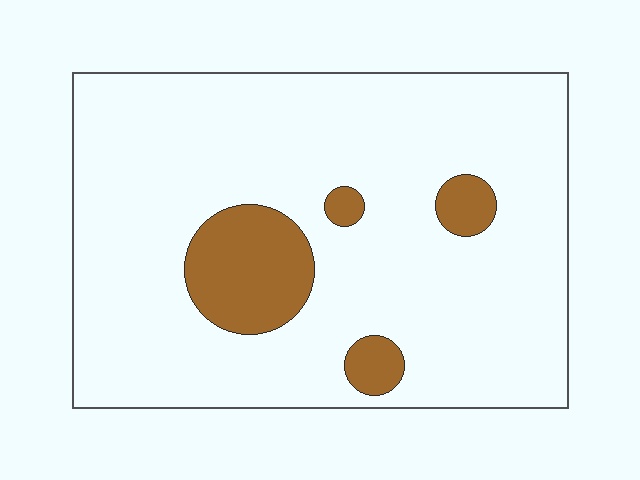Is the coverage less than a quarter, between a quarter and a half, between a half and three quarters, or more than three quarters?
Less than a quarter.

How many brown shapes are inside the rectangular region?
4.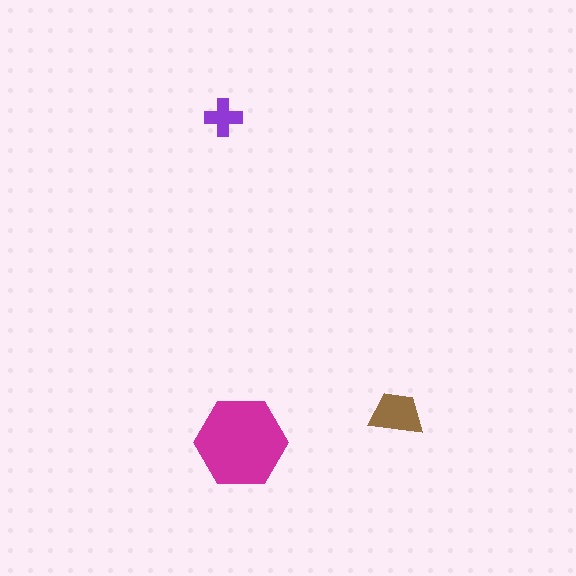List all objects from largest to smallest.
The magenta hexagon, the brown trapezoid, the purple cross.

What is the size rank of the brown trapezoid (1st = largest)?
2nd.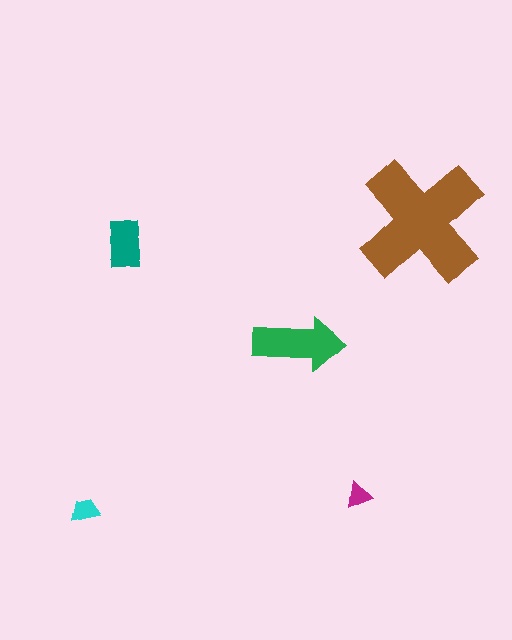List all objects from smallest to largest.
The magenta triangle, the cyan trapezoid, the teal rectangle, the green arrow, the brown cross.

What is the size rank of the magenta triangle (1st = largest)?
5th.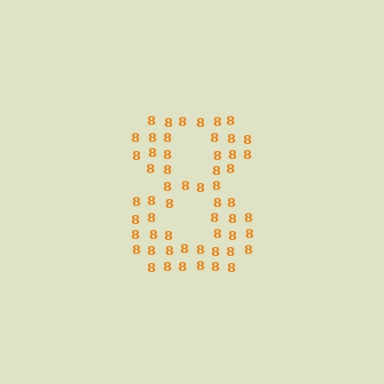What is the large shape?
The large shape is the digit 8.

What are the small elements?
The small elements are digit 8's.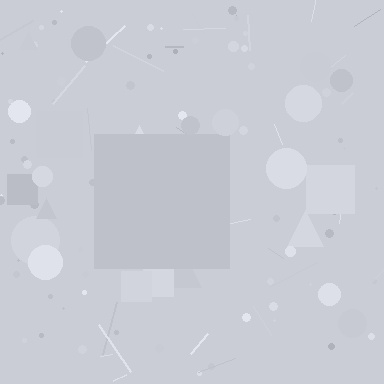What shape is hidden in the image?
A square is hidden in the image.